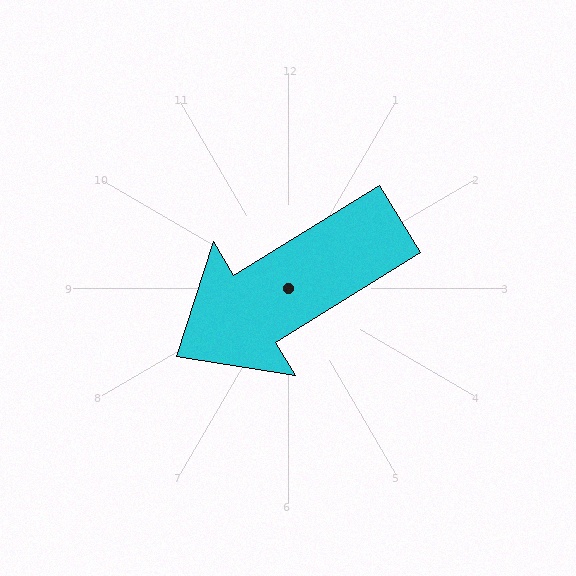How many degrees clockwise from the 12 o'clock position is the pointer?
Approximately 238 degrees.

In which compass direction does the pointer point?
Southwest.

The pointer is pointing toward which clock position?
Roughly 8 o'clock.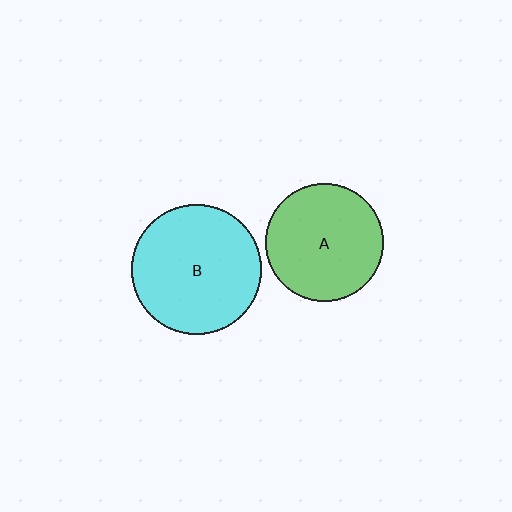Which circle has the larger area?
Circle B (cyan).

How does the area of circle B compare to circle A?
Approximately 1.2 times.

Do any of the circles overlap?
No, none of the circles overlap.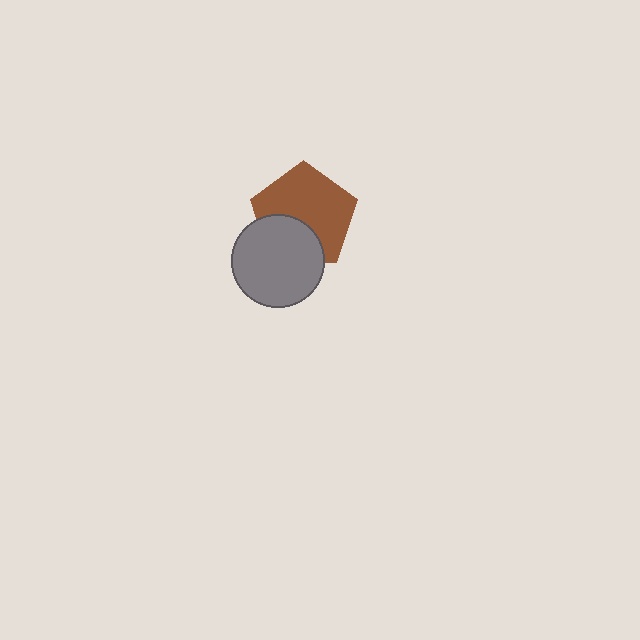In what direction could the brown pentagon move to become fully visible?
The brown pentagon could move up. That would shift it out from behind the gray circle entirely.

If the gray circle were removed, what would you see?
You would see the complete brown pentagon.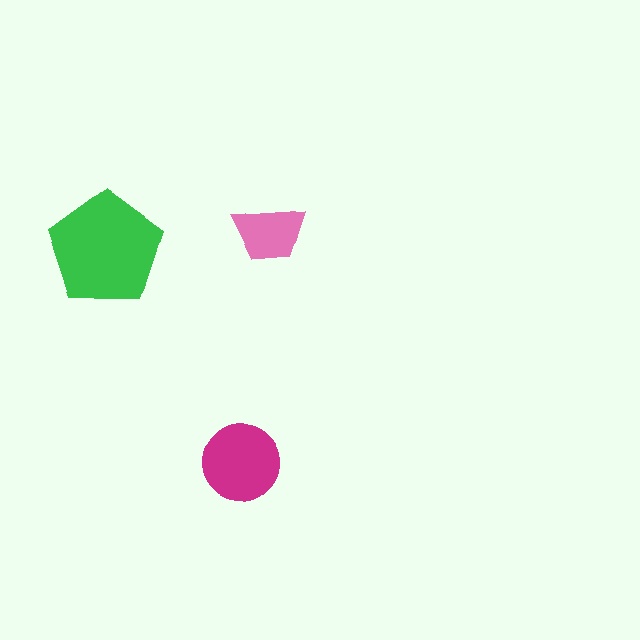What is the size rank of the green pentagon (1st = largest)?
1st.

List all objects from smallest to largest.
The pink trapezoid, the magenta circle, the green pentagon.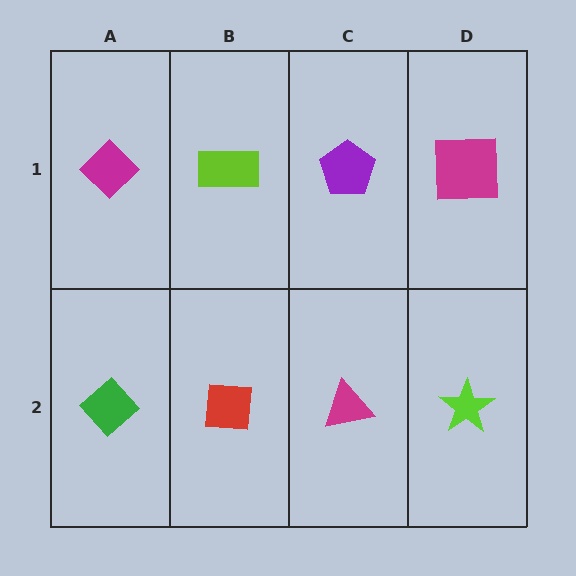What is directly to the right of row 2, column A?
A red square.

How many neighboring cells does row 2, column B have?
3.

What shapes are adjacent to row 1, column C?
A magenta triangle (row 2, column C), a lime rectangle (row 1, column B), a magenta square (row 1, column D).